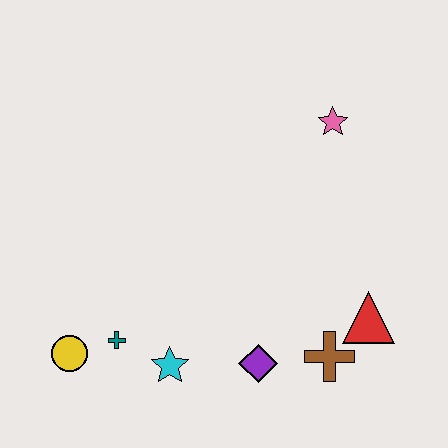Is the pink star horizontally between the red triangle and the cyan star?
Yes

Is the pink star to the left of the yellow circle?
No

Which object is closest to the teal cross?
The yellow circle is closest to the teal cross.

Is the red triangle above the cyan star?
Yes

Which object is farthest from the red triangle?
The yellow circle is farthest from the red triangle.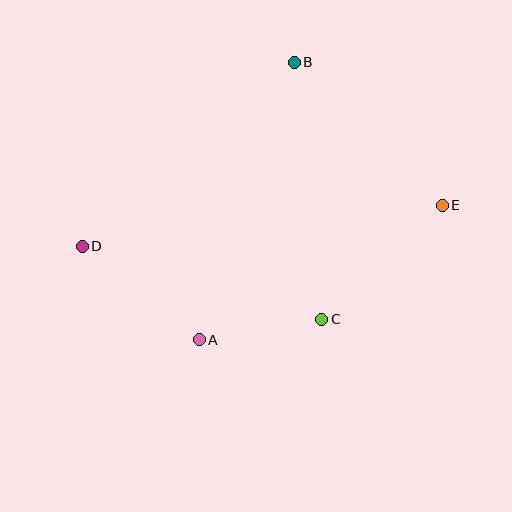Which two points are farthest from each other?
Points D and E are farthest from each other.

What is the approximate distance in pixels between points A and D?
The distance between A and D is approximately 150 pixels.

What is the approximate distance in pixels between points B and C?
The distance between B and C is approximately 258 pixels.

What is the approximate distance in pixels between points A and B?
The distance between A and B is approximately 293 pixels.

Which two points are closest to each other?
Points A and C are closest to each other.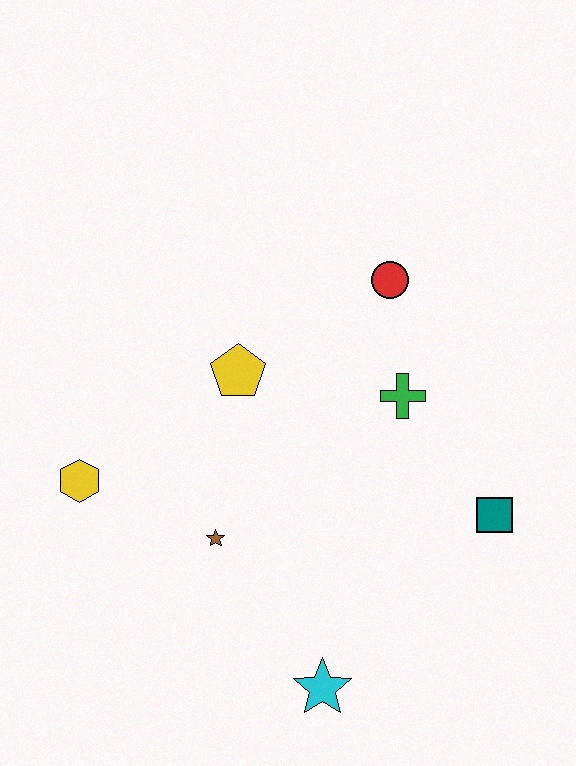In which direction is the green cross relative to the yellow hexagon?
The green cross is to the right of the yellow hexagon.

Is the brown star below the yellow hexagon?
Yes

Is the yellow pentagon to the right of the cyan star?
No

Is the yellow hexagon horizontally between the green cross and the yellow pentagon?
No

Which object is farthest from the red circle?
The cyan star is farthest from the red circle.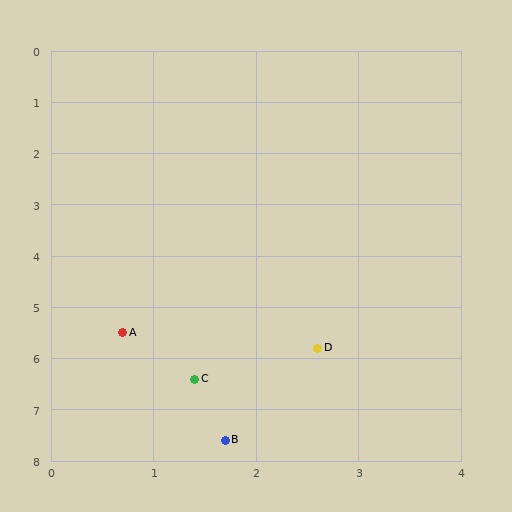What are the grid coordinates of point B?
Point B is at approximately (1.7, 7.6).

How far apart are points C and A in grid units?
Points C and A are about 1.1 grid units apart.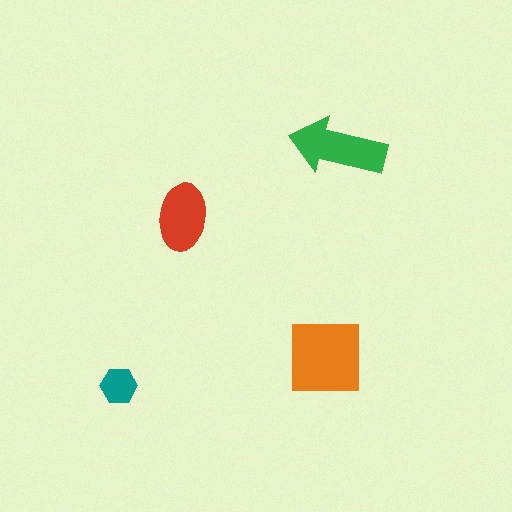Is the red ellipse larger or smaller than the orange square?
Smaller.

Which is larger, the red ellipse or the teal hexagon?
The red ellipse.